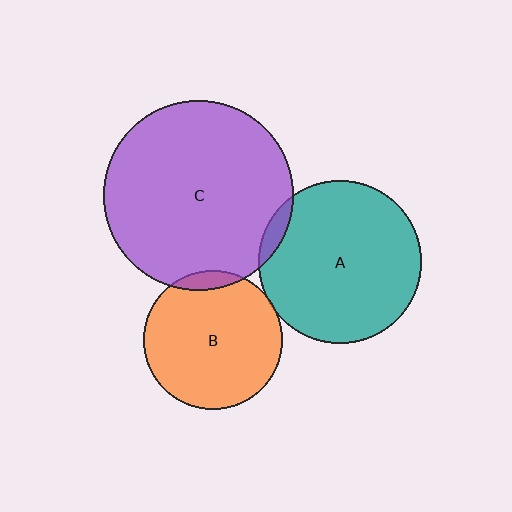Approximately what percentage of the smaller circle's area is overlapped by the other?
Approximately 5%.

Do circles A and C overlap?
Yes.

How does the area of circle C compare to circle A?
Approximately 1.4 times.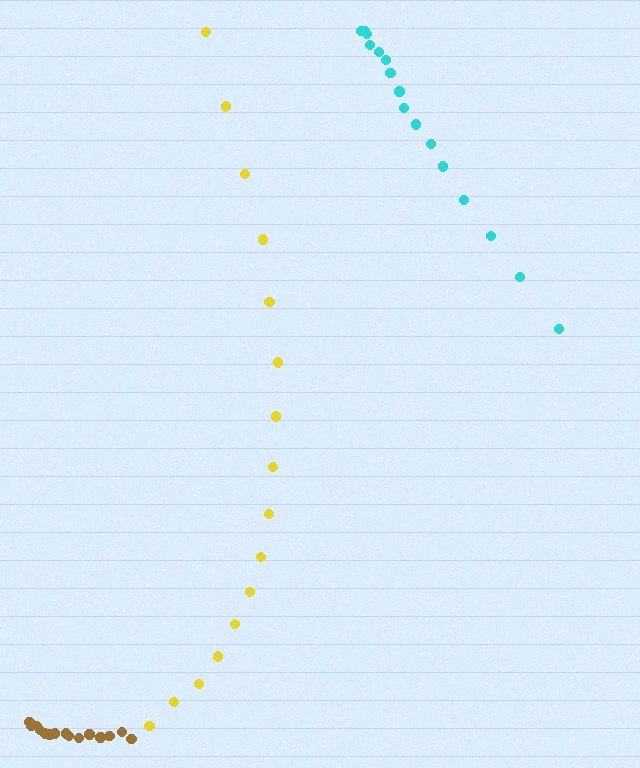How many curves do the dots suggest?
There are 3 distinct paths.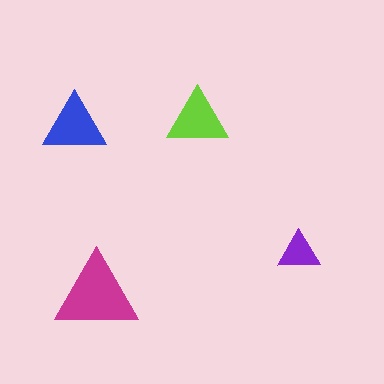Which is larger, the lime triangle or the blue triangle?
The blue one.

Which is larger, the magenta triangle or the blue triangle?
The magenta one.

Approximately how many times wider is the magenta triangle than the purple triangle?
About 2 times wider.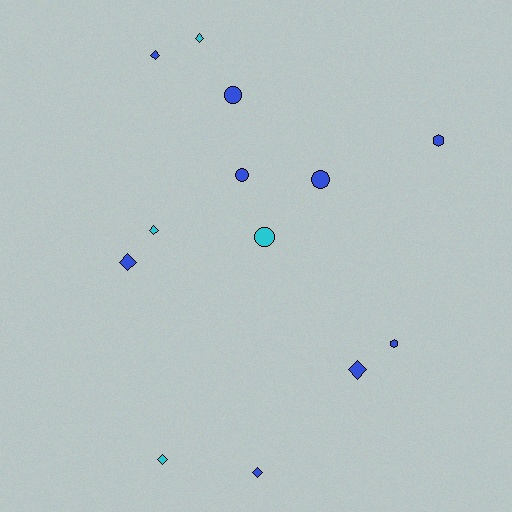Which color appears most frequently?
Blue, with 9 objects.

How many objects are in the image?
There are 13 objects.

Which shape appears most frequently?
Diamond, with 7 objects.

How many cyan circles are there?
There is 1 cyan circle.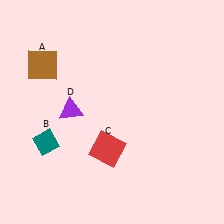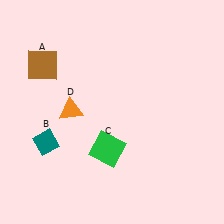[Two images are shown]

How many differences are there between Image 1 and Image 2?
There are 2 differences between the two images.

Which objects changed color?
C changed from red to green. D changed from purple to orange.